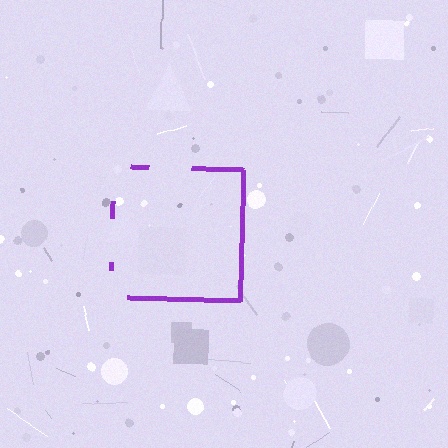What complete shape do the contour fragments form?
The contour fragments form a square.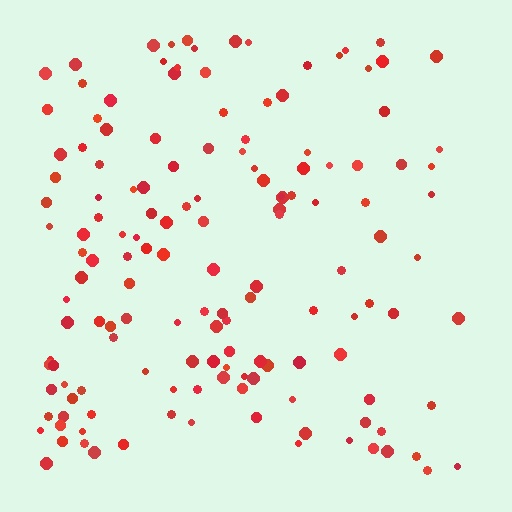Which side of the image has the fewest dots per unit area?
The right.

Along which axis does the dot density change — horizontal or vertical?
Horizontal.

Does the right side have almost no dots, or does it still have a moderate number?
Still a moderate number, just noticeably fewer than the left.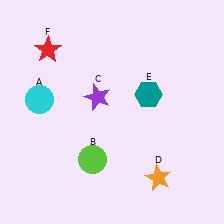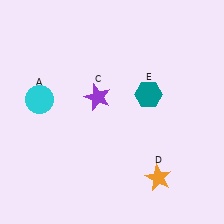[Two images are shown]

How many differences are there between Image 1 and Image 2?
There are 2 differences between the two images.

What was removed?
The red star (F), the lime circle (B) were removed in Image 2.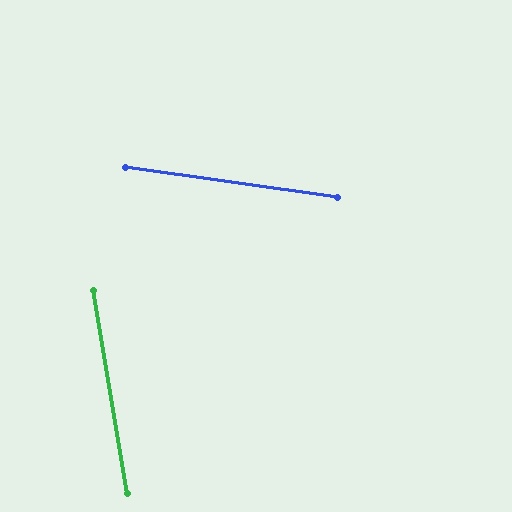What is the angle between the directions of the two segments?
Approximately 73 degrees.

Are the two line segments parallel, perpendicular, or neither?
Neither parallel nor perpendicular — they differ by about 73°.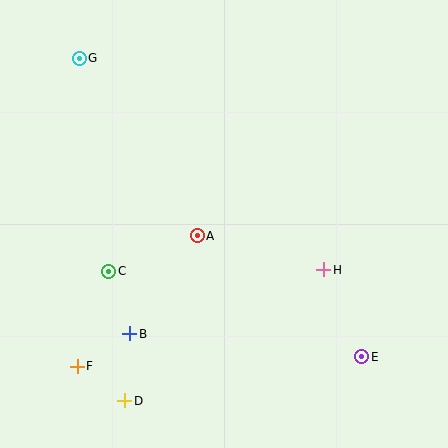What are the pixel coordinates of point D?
Point D is at (125, 401).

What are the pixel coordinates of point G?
Point G is at (79, 58).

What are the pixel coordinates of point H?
Point H is at (324, 270).